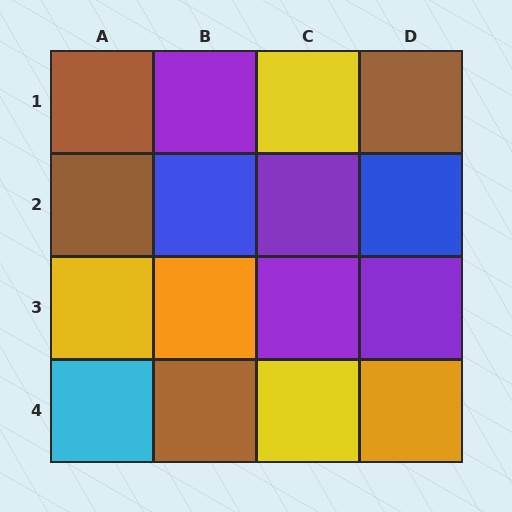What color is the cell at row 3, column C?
Purple.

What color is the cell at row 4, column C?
Yellow.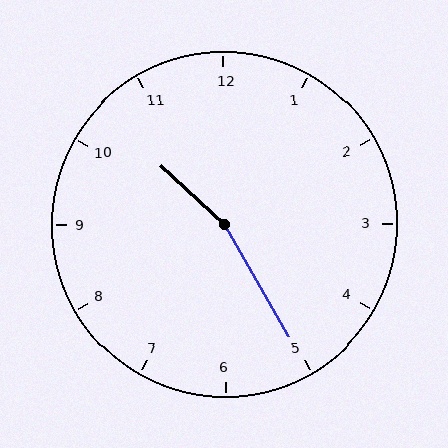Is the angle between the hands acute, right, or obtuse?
It is obtuse.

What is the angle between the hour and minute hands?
Approximately 162 degrees.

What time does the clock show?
10:25.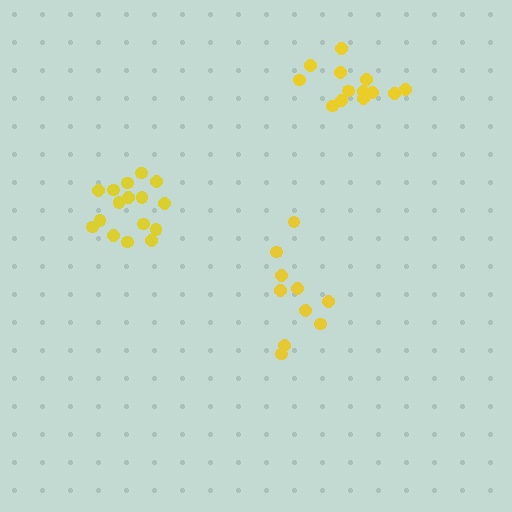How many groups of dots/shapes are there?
There are 3 groups.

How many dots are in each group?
Group 1: 13 dots, Group 2: 16 dots, Group 3: 10 dots (39 total).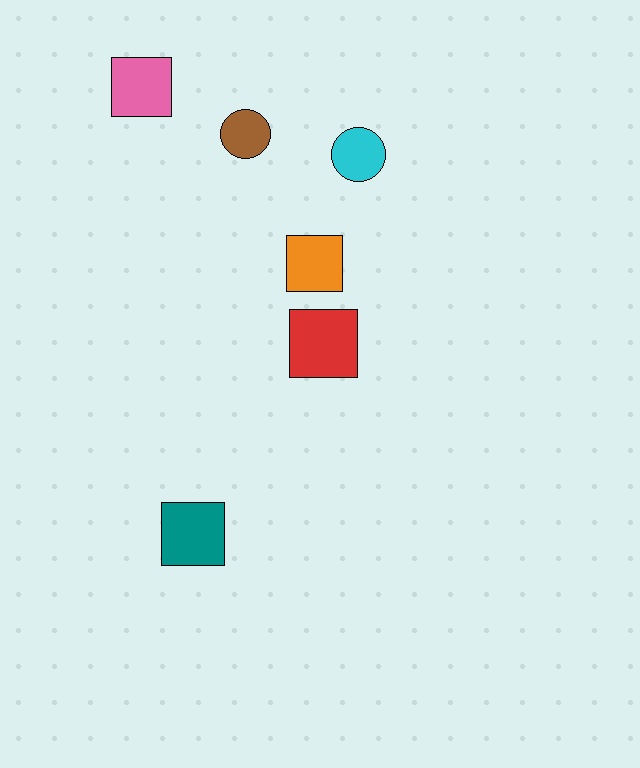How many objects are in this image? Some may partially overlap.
There are 6 objects.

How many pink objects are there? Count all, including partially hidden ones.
There is 1 pink object.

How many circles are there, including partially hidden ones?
There are 2 circles.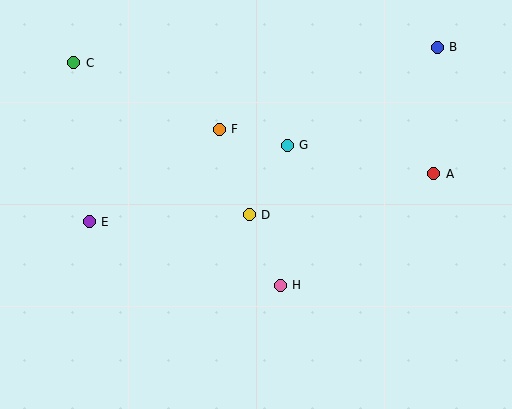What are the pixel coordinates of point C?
Point C is at (74, 63).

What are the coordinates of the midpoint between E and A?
The midpoint between E and A is at (261, 198).